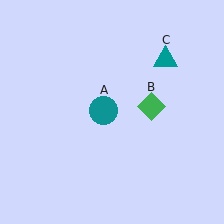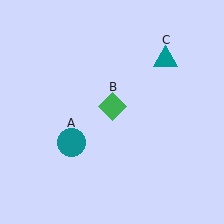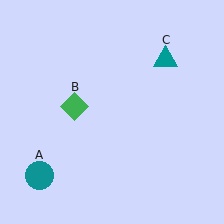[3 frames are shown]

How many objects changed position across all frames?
2 objects changed position: teal circle (object A), green diamond (object B).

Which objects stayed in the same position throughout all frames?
Teal triangle (object C) remained stationary.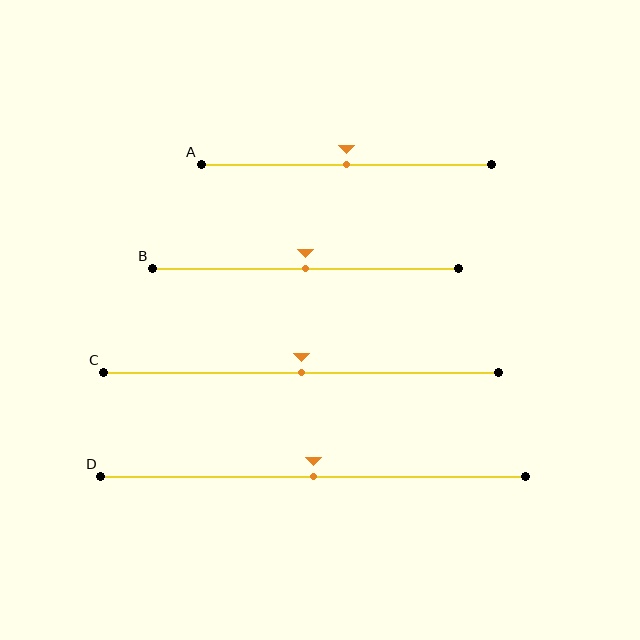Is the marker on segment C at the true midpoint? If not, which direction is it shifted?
Yes, the marker on segment C is at the true midpoint.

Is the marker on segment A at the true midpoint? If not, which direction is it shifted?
Yes, the marker on segment A is at the true midpoint.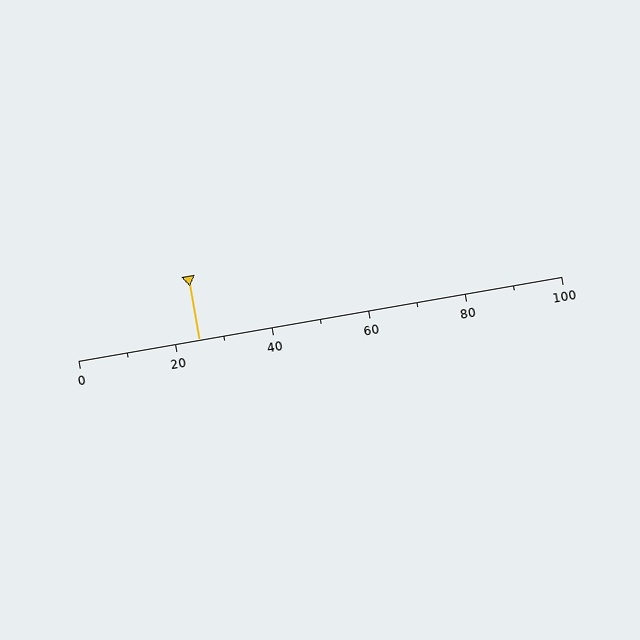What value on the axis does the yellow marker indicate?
The marker indicates approximately 25.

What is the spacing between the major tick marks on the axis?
The major ticks are spaced 20 apart.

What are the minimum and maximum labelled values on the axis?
The axis runs from 0 to 100.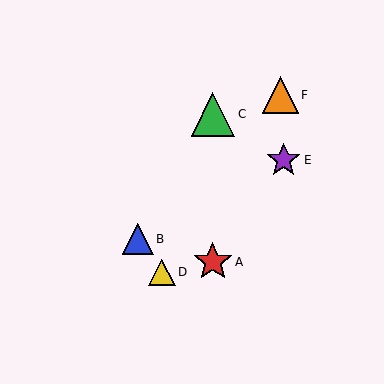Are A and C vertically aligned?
Yes, both are at x≈213.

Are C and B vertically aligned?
No, C is at x≈213 and B is at x≈138.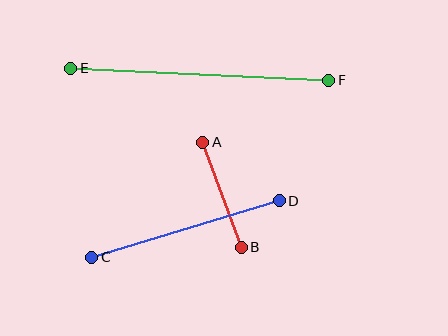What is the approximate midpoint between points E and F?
The midpoint is at approximately (200, 74) pixels.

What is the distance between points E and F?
The distance is approximately 258 pixels.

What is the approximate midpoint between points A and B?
The midpoint is at approximately (222, 195) pixels.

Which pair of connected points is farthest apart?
Points E and F are farthest apart.